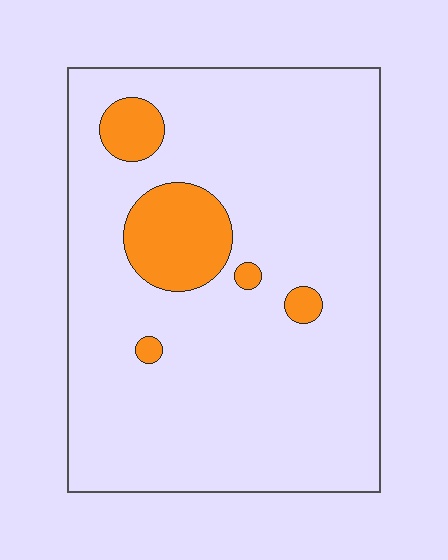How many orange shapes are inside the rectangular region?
5.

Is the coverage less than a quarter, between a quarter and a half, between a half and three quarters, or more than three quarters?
Less than a quarter.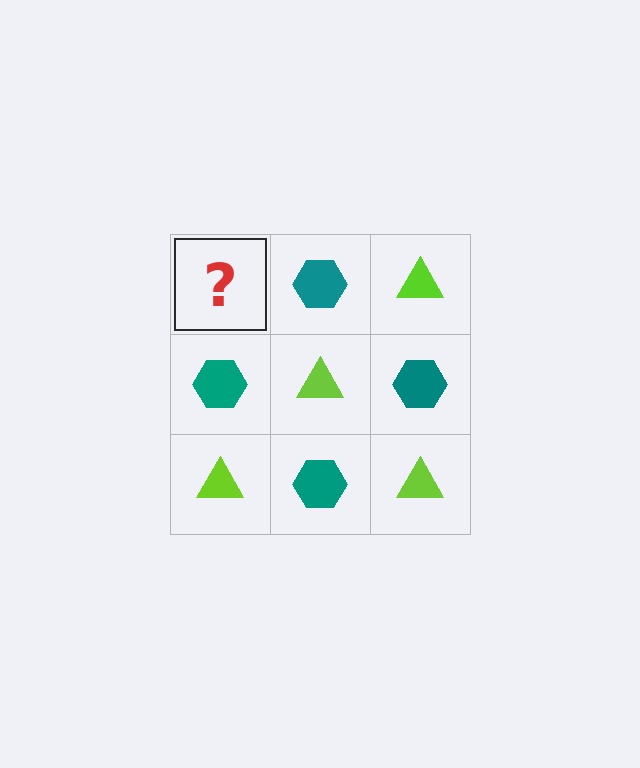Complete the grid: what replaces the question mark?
The question mark should be replaced with a lime triangle.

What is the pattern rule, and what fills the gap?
The rule is that it alternates lime triangle and teal hexagon in a checkerboard pattern. The gap should be filled with a lime triangle.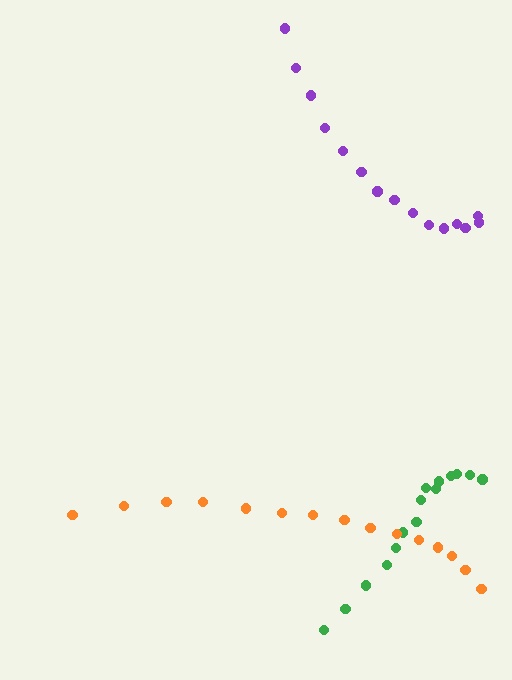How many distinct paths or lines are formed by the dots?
There are 3 distinct paths.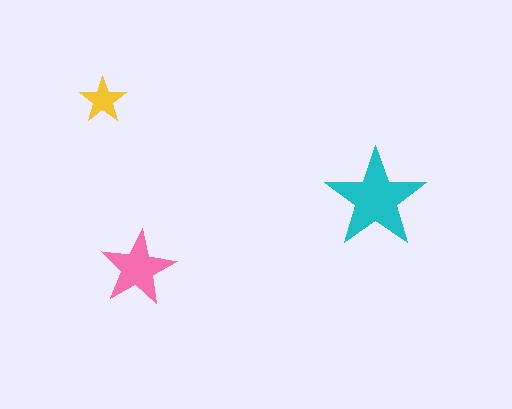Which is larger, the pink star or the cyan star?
The cyan one.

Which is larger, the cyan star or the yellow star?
The cyan one.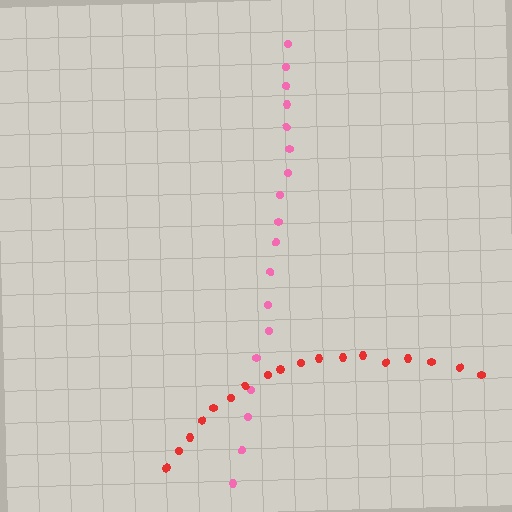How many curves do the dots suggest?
There are 2 distinct paths.